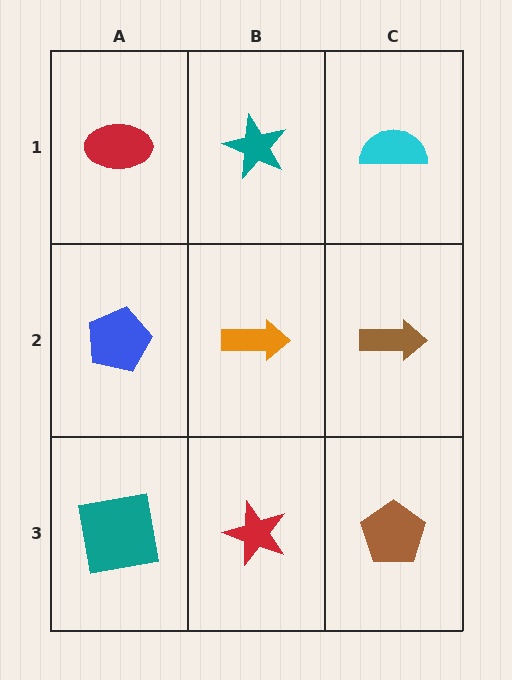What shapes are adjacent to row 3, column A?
A blue pentagon (row 2, column A), a red star (row 3, column B).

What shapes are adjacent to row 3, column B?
An orange arrow (row 2, column B), a teal square (row 3, column A), a brown pentagon (row 3, column C).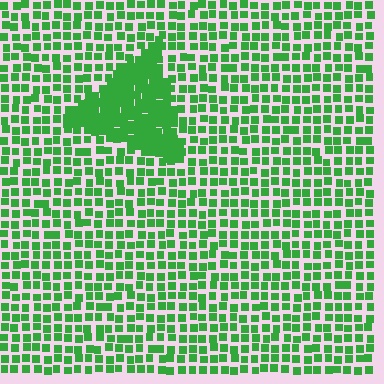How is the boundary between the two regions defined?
The boundary is defined by a change in element density (approximately 2.2x ratio). All elements are the same color, size, and shape.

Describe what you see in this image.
The image contains small green elements arranged at two different densities. A triangle-shaped region is visible where the elements are more densely packed than the surrounding area.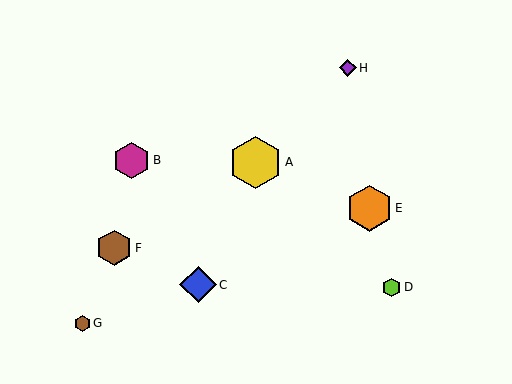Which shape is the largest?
The yellow hexagon (labeled A) is the largest.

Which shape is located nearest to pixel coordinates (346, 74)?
The purple diamond (labeled H) at (348, 68) is nearest to that location.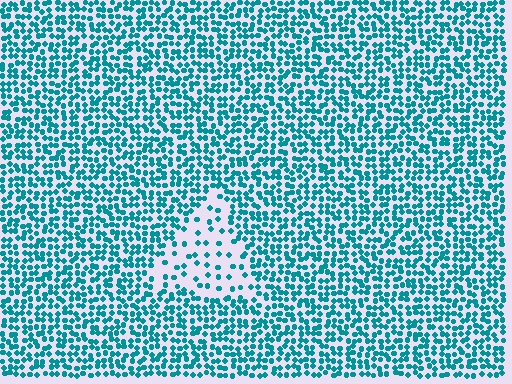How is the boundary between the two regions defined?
The boundary is defined by a change in element density (approximately 2.8x ratio). All elements are the same color, size, and shape.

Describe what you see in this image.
The image contains small teal elements arranged at two different densities. A triangle-shaped region is visible where the elements are less densely packed than the surrounding area.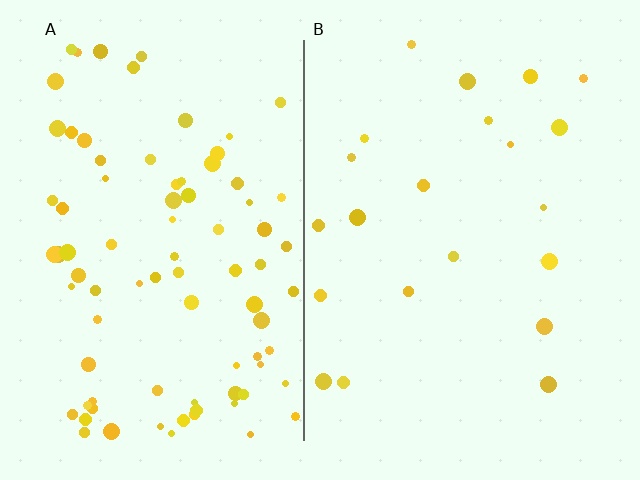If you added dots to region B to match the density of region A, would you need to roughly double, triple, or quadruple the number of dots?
Approximately quadruple.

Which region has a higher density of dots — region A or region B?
A (the left).